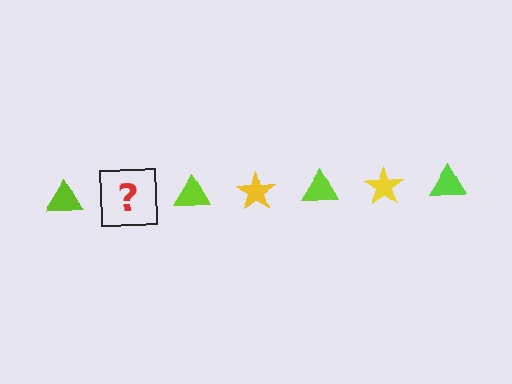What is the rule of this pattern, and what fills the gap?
The rule is that the pattern alternates between lime triangle and yellow star. The gap should be filled with a yellow star.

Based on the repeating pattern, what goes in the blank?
The blank should be a yellow star.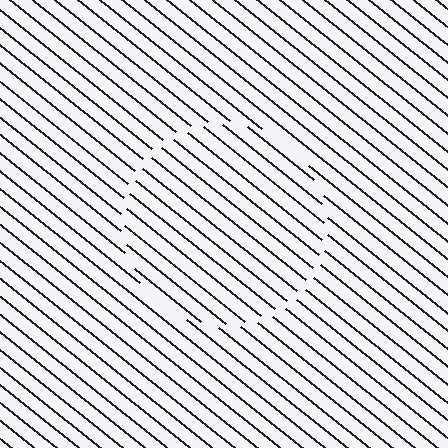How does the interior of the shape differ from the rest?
The interior of the shape contains the same grating, shifted by half a period — the contour is defined by the phase discontinuity where line-ends from the inner and outer gratings abut.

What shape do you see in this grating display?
An illusory circle. The interior of the shape contains the same grating, shifted by half a period — the contour is defined by the phase discontinuity where line-ends from the inner and outer gratings abut.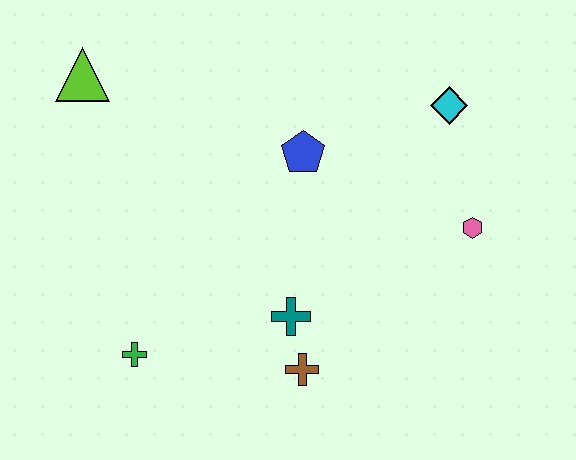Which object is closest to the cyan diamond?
The pink hexagon is closest to the cyan diamond.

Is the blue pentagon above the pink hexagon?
Yes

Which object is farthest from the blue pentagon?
The green cross is farthest from the blue pentagon.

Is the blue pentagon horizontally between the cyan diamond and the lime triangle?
Yes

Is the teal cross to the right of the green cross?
Yes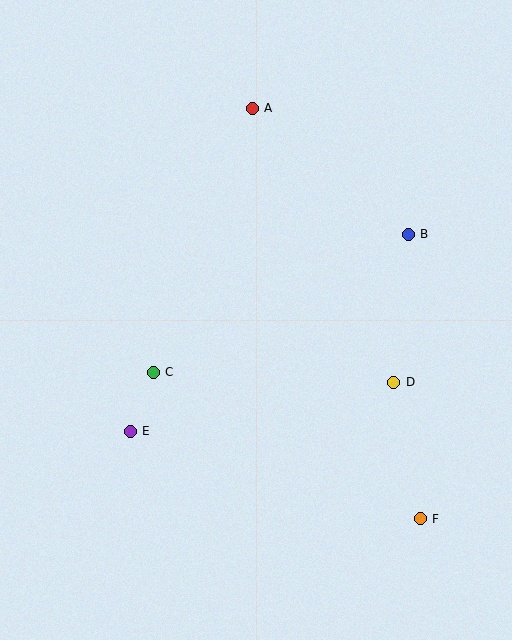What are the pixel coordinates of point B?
Point B is at (408, 234).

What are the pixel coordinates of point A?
Point A is at (252, 108).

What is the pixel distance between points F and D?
The distance between F and D is 139 pixels.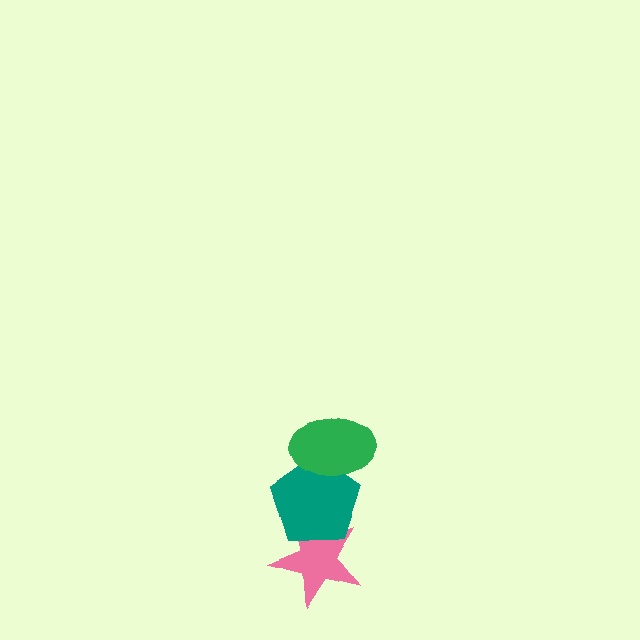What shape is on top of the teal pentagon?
The green ellipse is on top of the teal pentagon.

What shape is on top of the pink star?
The teal pentagon is on top of the pink star.